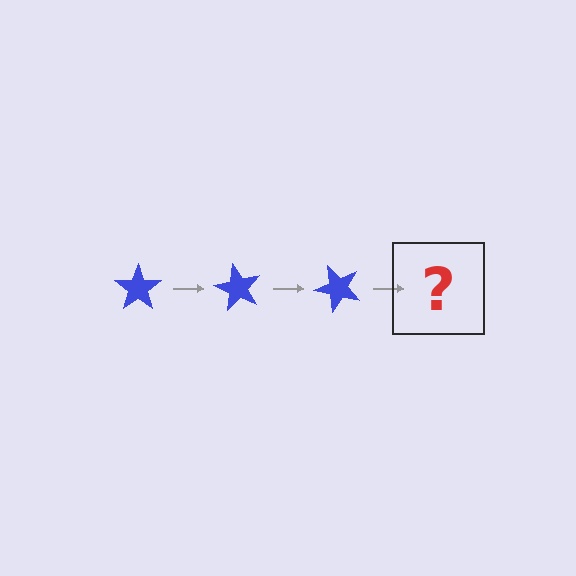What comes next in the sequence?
The next element should be a blue star rotated 180 degrees.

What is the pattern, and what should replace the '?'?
The pattern is that the star rotates 60 degrees each step. The '?' should be a blue star rotated 180 degrees.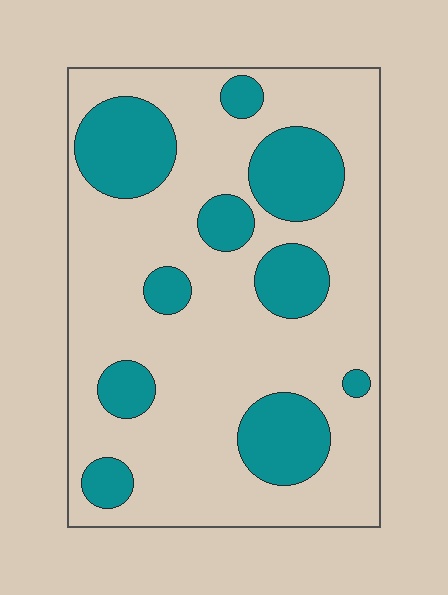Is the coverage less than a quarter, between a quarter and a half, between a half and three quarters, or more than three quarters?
Between a quarter and a half.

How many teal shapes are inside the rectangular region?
10.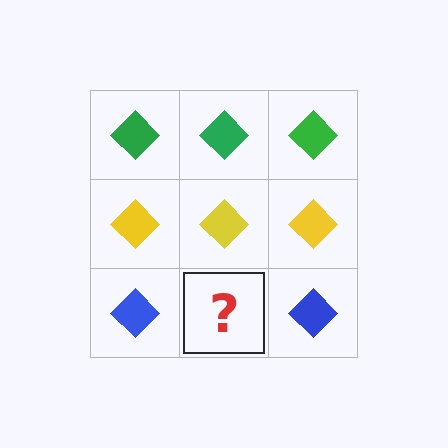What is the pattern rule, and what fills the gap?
The rule is that each row has a consistent color. The gap should be filled with a blue diamond.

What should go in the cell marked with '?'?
The missing cell should contain a blue diamond.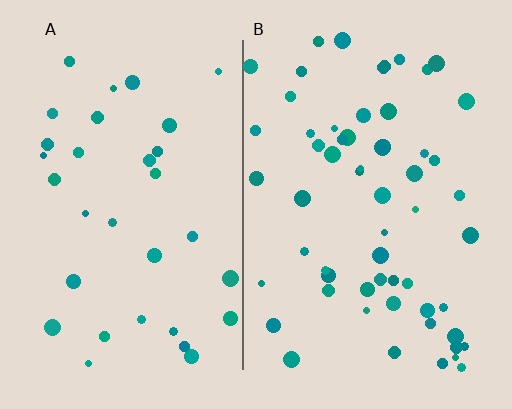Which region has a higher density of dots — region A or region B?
B (the right).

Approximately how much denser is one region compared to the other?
Approximately 1.8× — region B over region A.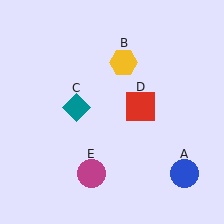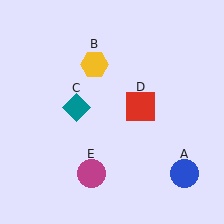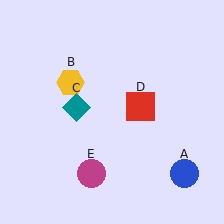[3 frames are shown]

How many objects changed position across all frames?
1 object changed position: yellow hexagon (object B).